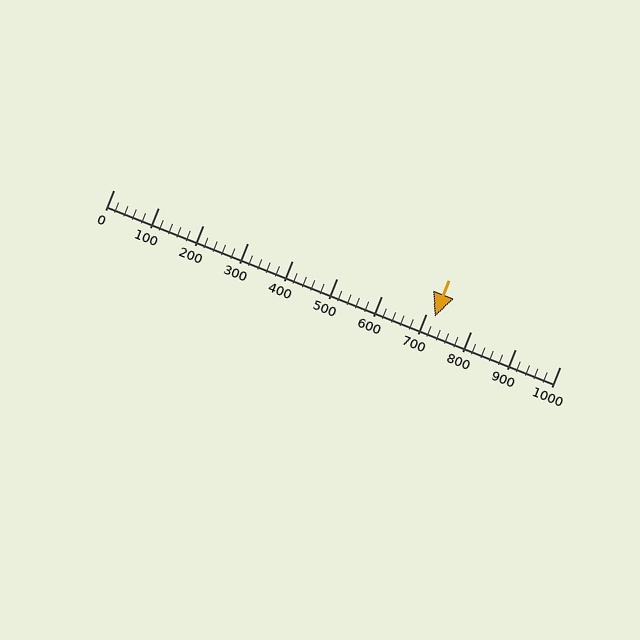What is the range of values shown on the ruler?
The ruler shows values from 0 to 1000.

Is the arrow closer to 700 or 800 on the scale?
The arrow is closer to 700.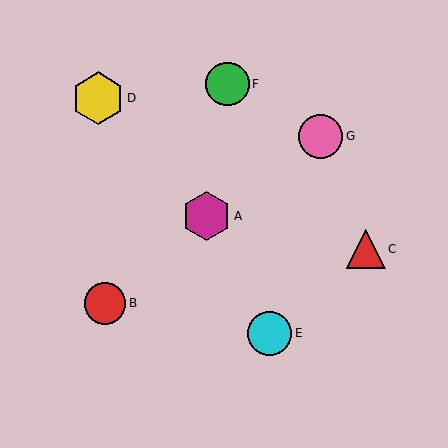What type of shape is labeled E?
Shape E is a cyan circle.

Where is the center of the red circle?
The center of the red circle is at (105, 303).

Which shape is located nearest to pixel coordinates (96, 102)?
The yellow hexagon (labeled D) at (98, 98) is nearest to that location.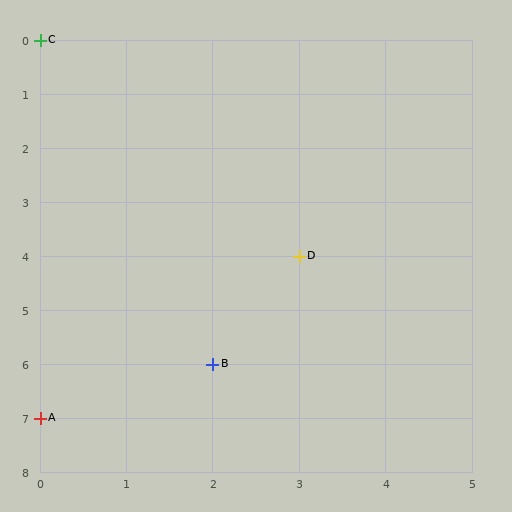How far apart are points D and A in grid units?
Points D and A are 3 columns and 3 rows apart (about 4.2 grid units diagonally).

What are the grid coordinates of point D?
Point D is at grid coordinates (3, 4).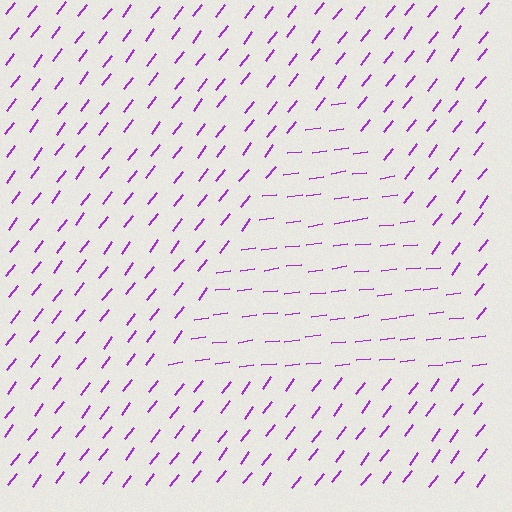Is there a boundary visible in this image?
Yes, there is a texture boundary formed by a change in line orientation.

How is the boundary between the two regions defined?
The boundary is defined purely by a change in line orientation (approximately 45 degrees difference). All lines are the same color and thickness.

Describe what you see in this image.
The image is filled with small purple line segments. A triangle region in the image has lines oriented differently from the surrounding lines, creating a visible texture boundary.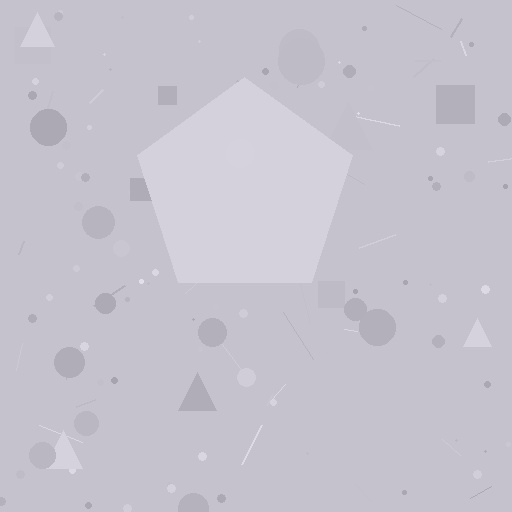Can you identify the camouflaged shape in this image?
The camouflaged shape is a pentagon.